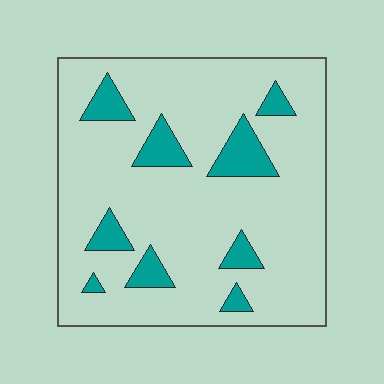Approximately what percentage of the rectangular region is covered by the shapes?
Approximately 15%.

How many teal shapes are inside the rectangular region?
9.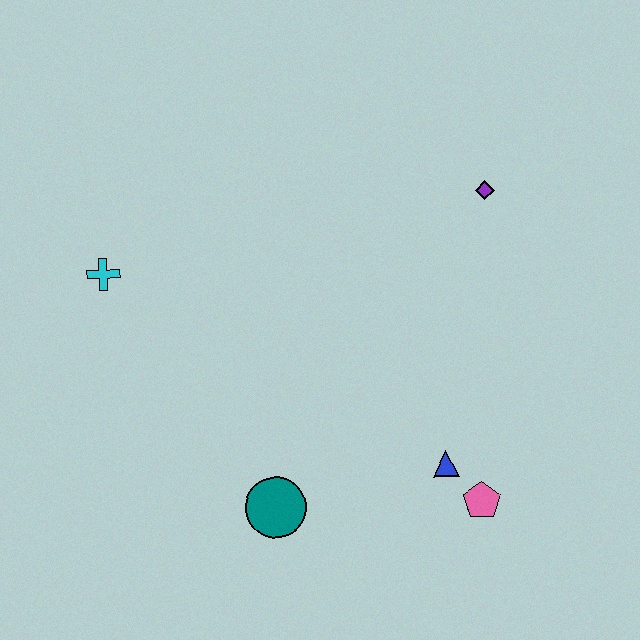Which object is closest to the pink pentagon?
The blue triangle is closest to the pink pentagon.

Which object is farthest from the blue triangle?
The cyan cross is farthest from the blue triangle.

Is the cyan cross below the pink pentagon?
No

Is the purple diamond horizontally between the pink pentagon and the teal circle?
No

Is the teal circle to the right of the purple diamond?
No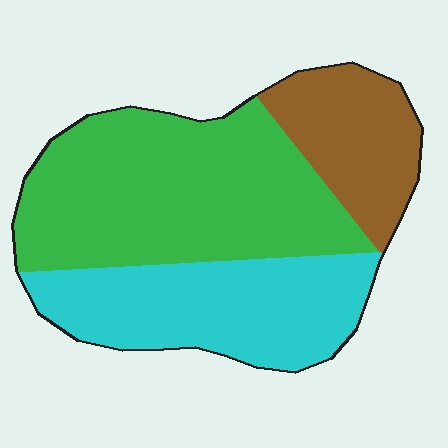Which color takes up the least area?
Brown, at roughly 20%.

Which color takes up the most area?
Green, at roughly 50%.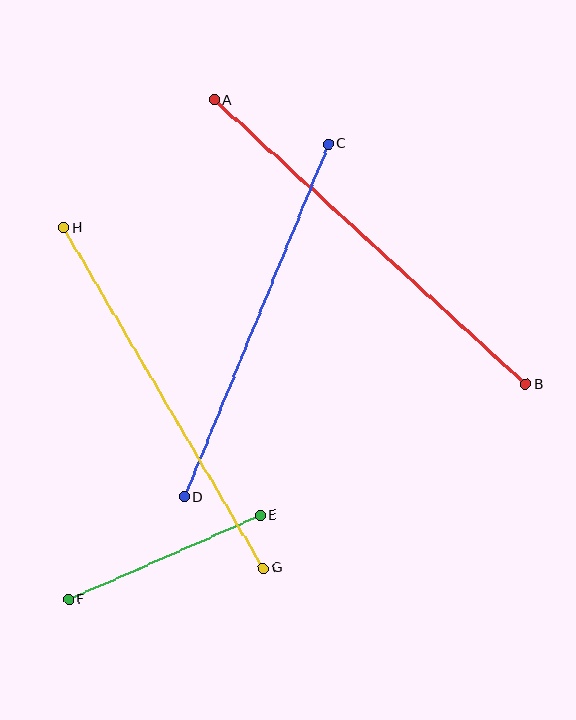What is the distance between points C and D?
The distance is approximately 381 pixels.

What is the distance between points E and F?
The distance is approximately 209 pixels.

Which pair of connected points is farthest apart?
Points A and B are farthest apart.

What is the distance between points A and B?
The distance is approximately 422 pixels.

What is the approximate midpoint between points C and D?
The midpoint is at approximately (256, 320) pixels.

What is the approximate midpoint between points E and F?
The midpoint is at approximately (164, 557) pixels.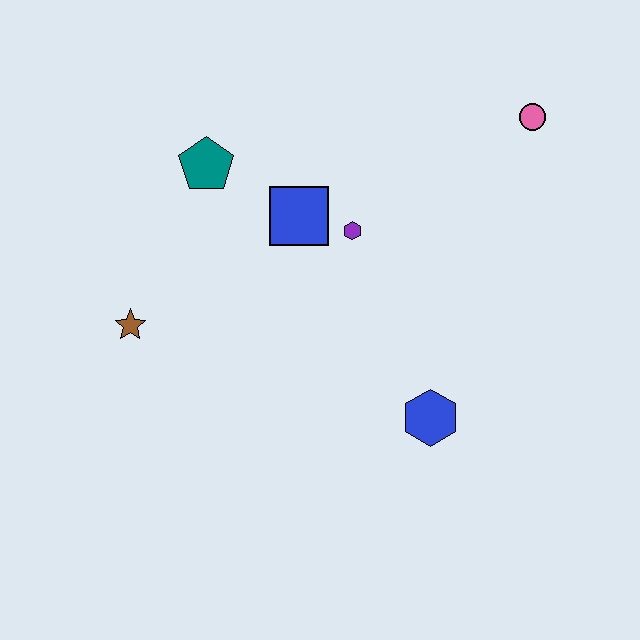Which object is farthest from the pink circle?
The brown star is farthest from the pink circle.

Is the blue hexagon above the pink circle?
No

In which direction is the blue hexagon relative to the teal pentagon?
The blue hexagon is below the teal pentagon.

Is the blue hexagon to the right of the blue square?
Yes